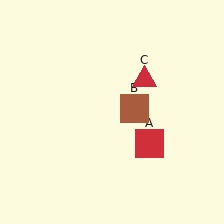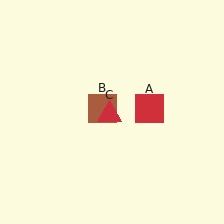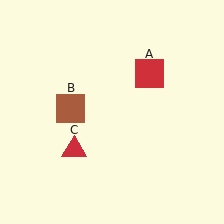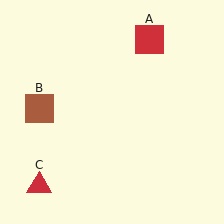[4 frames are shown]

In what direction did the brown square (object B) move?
The brown square (object B) moved left.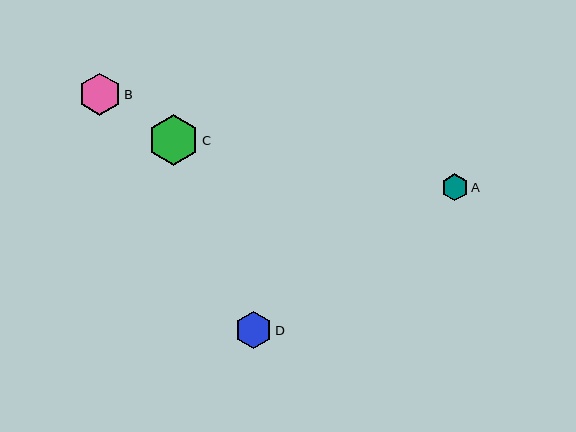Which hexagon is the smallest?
Hexagon A is the smallest with a size of approximately 27 pixels.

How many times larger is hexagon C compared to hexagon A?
Hexagon C is approximately 1.9 times the size of hexagon A.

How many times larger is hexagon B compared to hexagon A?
Hexagon B is approximately 1.6 times the size of hexagon A.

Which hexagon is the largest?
Hexagon C is the largest with a size of approximately 51 pixels.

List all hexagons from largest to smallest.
From largest to smallest: C, B, D, A.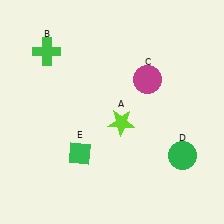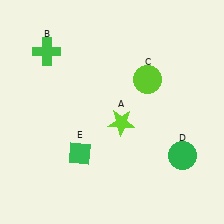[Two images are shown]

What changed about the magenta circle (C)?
In Image 1, C is magenta. In Image 2, it changed to lime.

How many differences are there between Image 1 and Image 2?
There is 1 difference between the two images.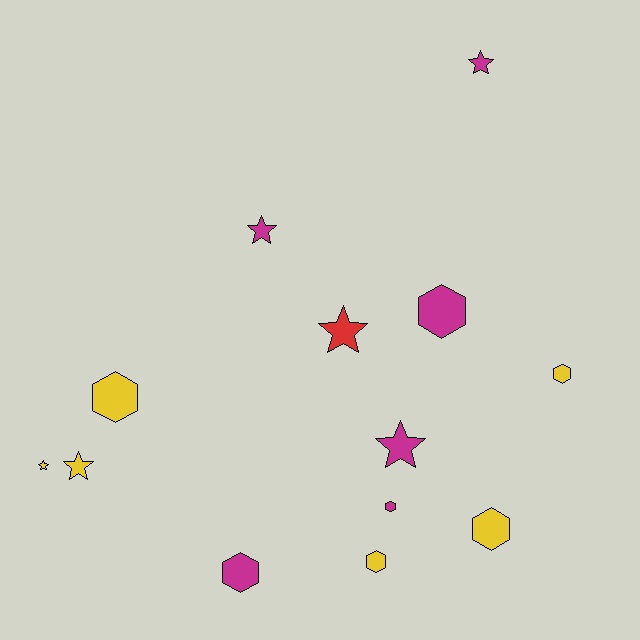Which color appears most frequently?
Yellow, with 6 objects.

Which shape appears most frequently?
Hexagon, with 7 objects.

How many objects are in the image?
There are 13 objects.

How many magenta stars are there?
There are 3 magenta stars.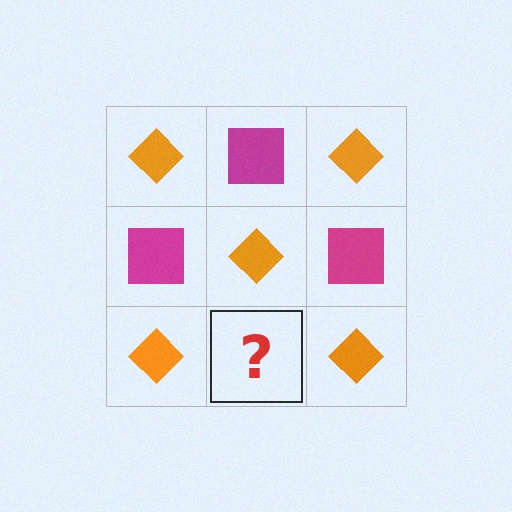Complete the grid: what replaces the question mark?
The question mark should be replaced with a magenta square.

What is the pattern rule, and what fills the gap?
The rule is that it alternates orange diamond and magenta square in a checkerboard pattern. The gap should be filled with a magenta square.